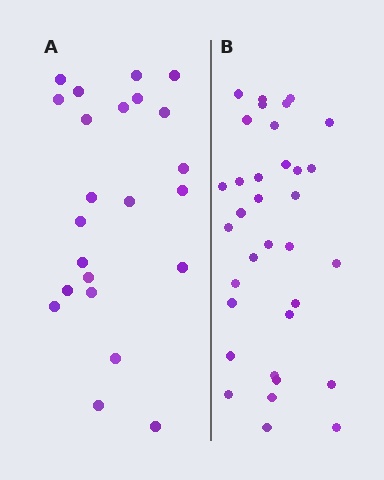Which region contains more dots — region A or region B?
Region B (the right region) has more dots.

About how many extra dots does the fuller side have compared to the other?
Region B has roughly 12 or so more dots than region A.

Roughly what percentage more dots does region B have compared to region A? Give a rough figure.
About 50% more.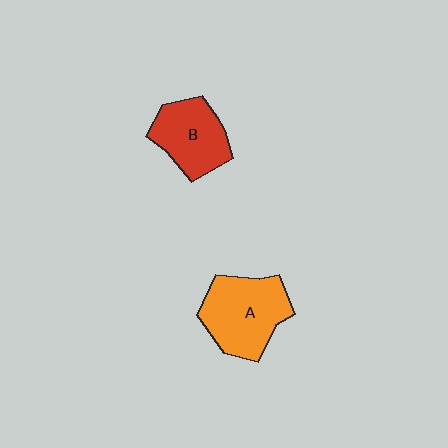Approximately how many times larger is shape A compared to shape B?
Approximately 1.3 times.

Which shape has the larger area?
Shape A (orange).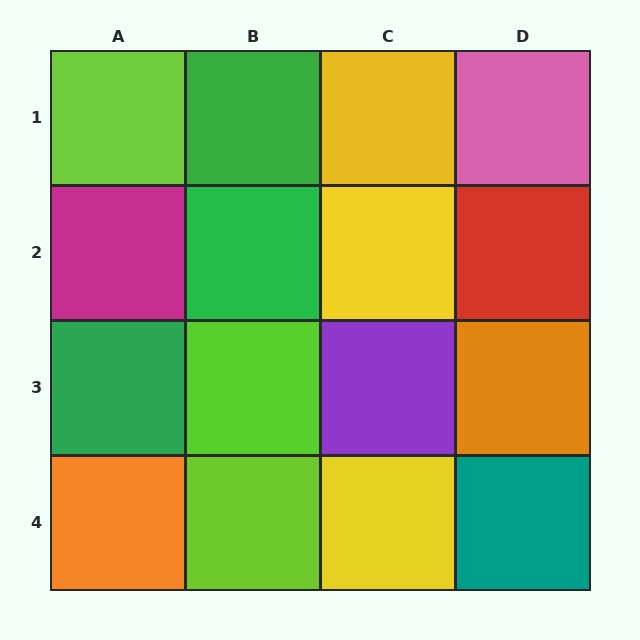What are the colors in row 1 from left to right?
Lime, green, yellow, pink.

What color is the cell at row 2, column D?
Red.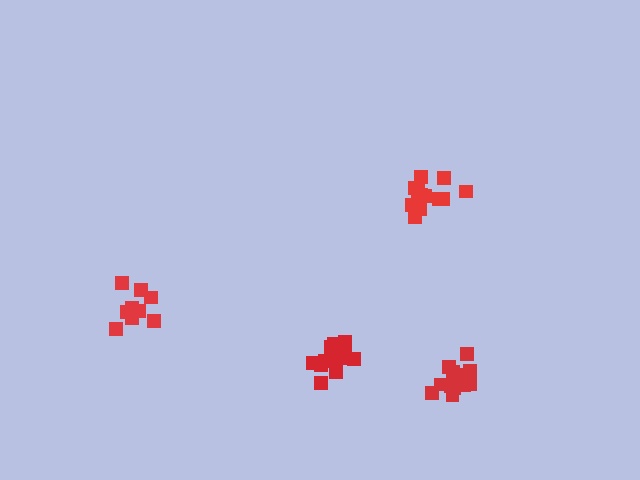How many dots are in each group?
Group 1: 9 dots, Group 2: 14 dots, Group 3: 15 dots, Group 4: 14 dots (52 total).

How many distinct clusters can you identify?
There are 4 distinct clusters.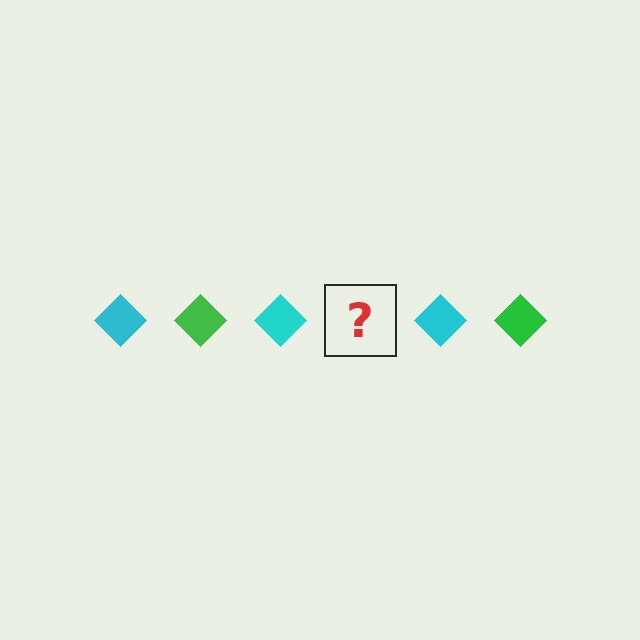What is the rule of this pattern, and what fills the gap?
The rule is that the pattern cycles through cyan, green diamonds. The gap should be filled with a green diamond.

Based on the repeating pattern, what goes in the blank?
The blank should be a green diamond.